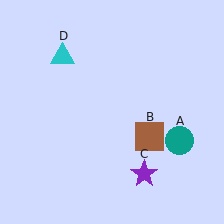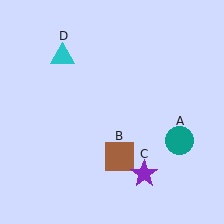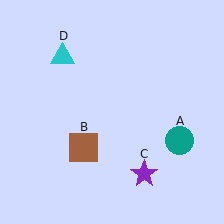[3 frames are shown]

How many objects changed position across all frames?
1 object changed position: brown square (object B).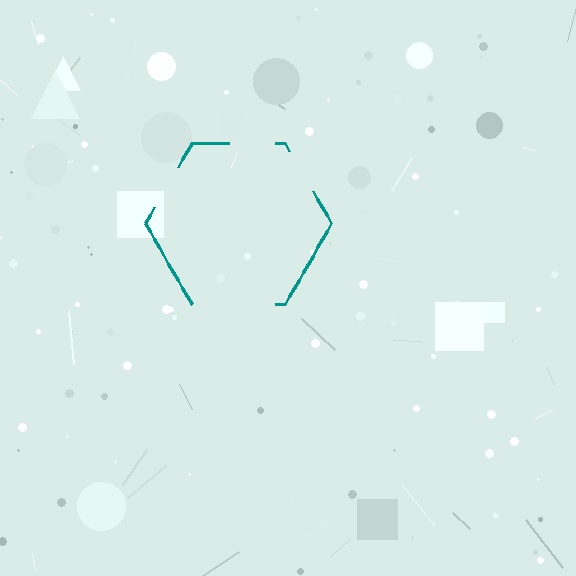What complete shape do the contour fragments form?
The contour fragments form a hexagon.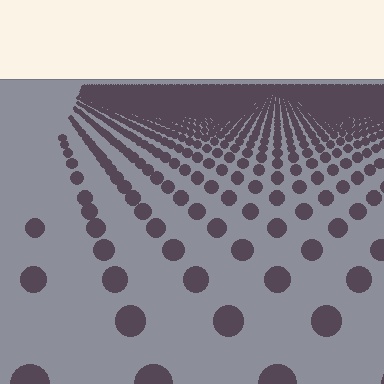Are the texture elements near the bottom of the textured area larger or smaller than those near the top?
Larger. Near the bottom, elements are closer to the viewer and appear at a bigger on-screen size.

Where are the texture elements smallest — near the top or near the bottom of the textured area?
Near the top.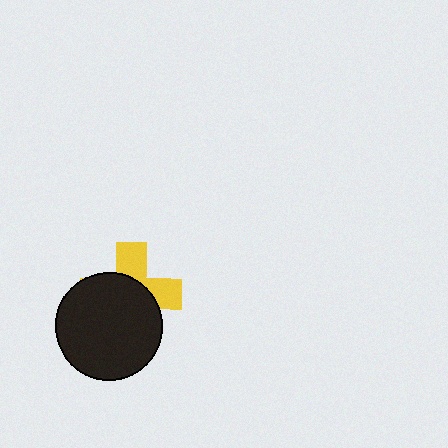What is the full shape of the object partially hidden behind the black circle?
The partially hidden object is a yellow cross.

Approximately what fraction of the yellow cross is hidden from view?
Roughly 62% of the yellow cross is hidden behind the black circle.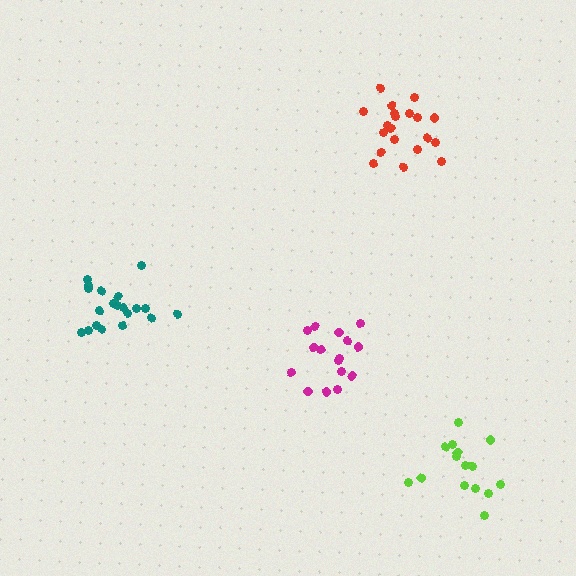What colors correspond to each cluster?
The clusters are colored: magenta, lime, teal, red.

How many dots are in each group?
Group 1: 16 dots, Group 2: 15 dots, Group 3: 20 dots, Group 4: 20 dots (71 total).